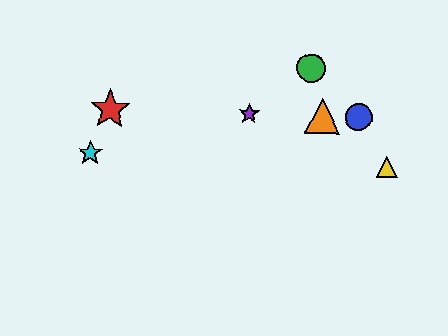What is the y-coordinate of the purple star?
The purple star is at y≈114.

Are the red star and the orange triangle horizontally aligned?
Yes, both are at y≈109.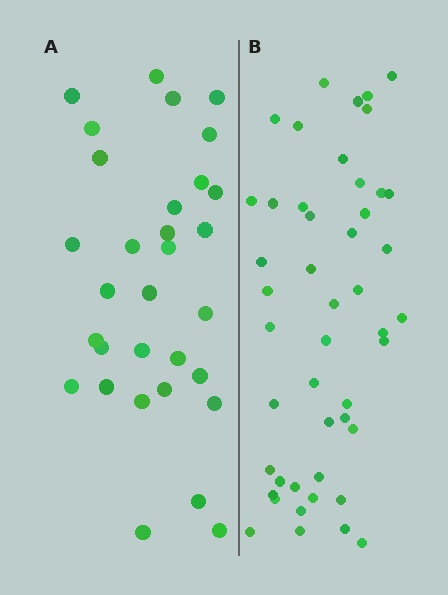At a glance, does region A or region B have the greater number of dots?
Region B (the right region) has more dots.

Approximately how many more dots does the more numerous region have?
Region B has approximately 15 more dots than region A.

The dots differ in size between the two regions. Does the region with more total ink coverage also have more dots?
No. Region A has more total ink coverage because its dots are larger, but region B actually contains more individual dots. Total area can be misleading — the number of items is what matters here.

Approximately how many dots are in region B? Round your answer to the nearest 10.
About 50 dots. (The exact count is 47, which rounds to 50.)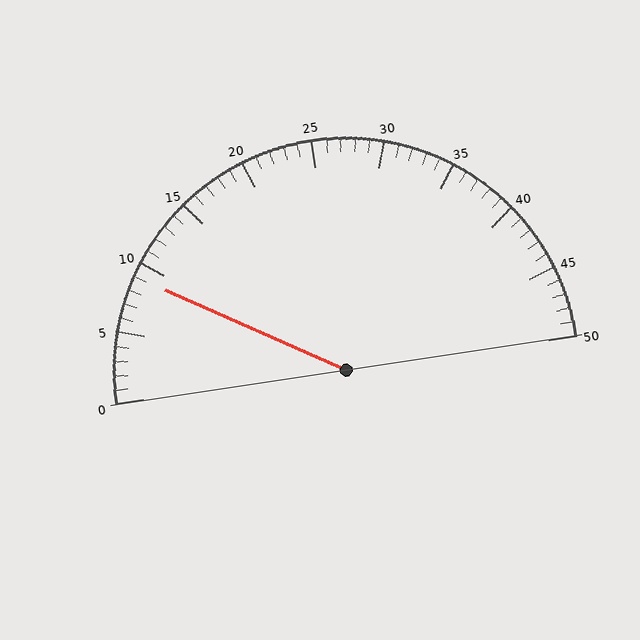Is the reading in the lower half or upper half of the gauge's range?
The reading is in the lower half of the range (0 to 50).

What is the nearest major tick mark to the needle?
The nearest major tick mark is 10.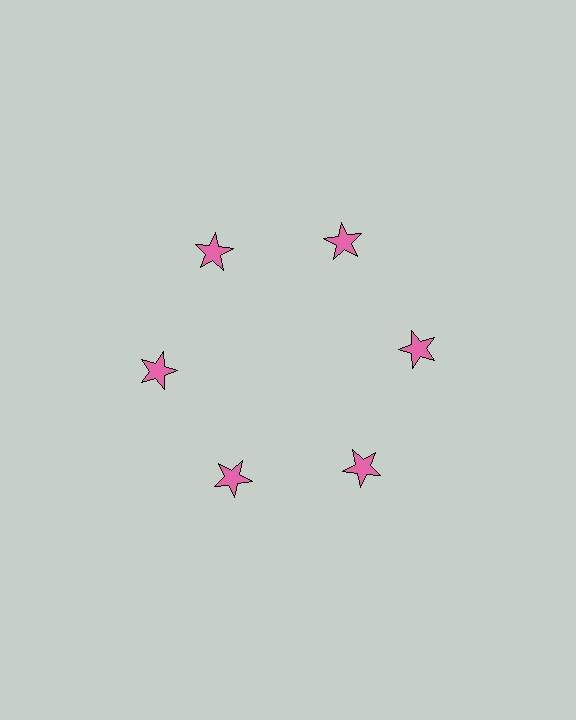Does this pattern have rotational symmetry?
Yes, this pattern has 6-fold rotational symmetry. It looks the same after rotating 60 degrees around the center.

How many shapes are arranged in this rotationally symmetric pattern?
There are 6 shapes, arranged in 6 groups of 1.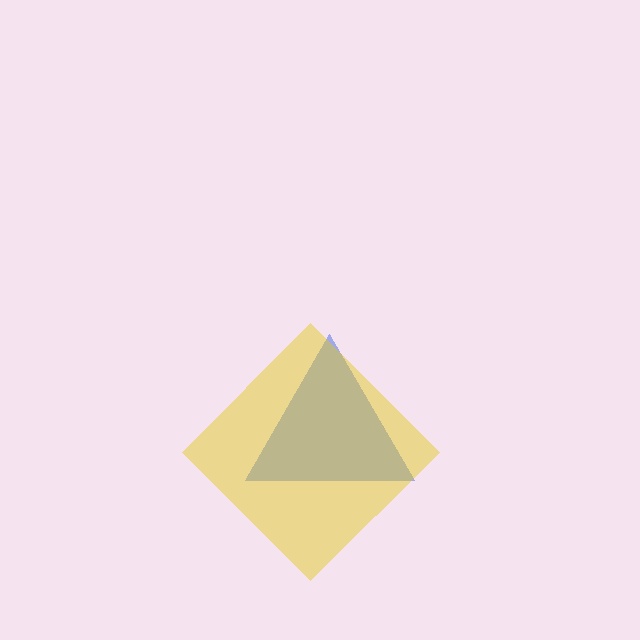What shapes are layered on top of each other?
The layered shapes are: a blue triangle, a yellow diamond.